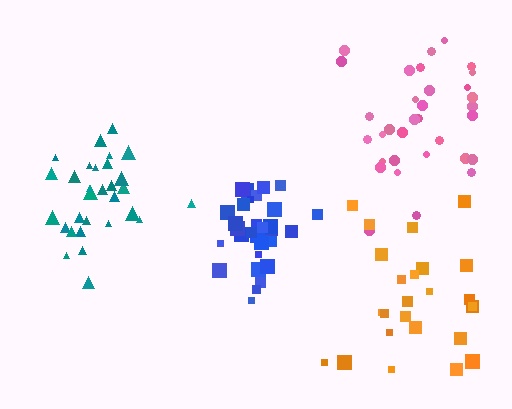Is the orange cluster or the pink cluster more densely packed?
Pink.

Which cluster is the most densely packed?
Blue.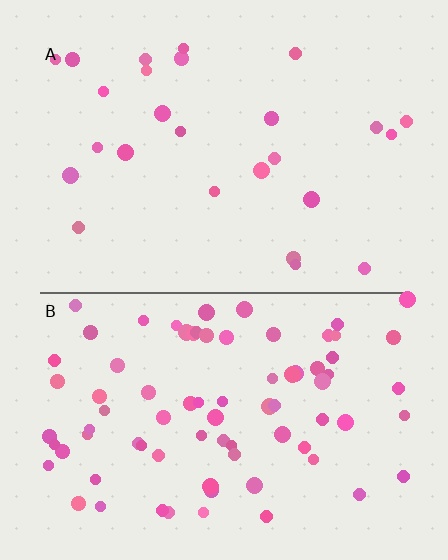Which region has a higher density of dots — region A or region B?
B (the bottom).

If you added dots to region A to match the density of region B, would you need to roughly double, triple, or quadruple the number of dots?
Approximately triple.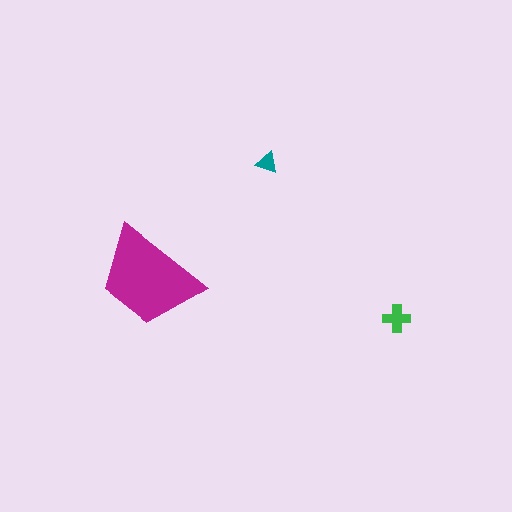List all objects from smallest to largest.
The teal triangle, the green cross, the magenta trapezoid.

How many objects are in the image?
There are 3 objects in the image.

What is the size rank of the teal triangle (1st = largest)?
3rd.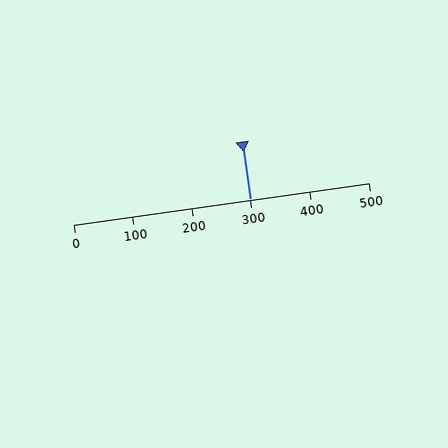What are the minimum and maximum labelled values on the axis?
The axis runs from 0 to 500.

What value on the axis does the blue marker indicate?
The marker indicates approximately 300.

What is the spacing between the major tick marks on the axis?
The major ticks are spaced 100 apart.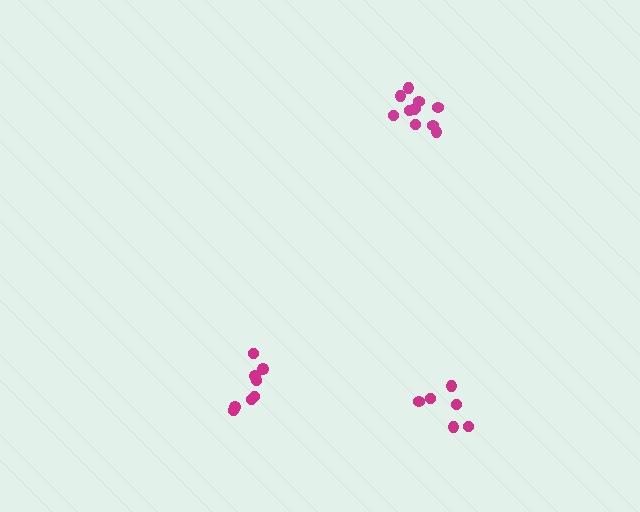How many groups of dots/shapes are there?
There are 3 groups.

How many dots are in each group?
Group 1: 6 dots, Group 2: 11 dots, Group 3: 8 dots (25 total).